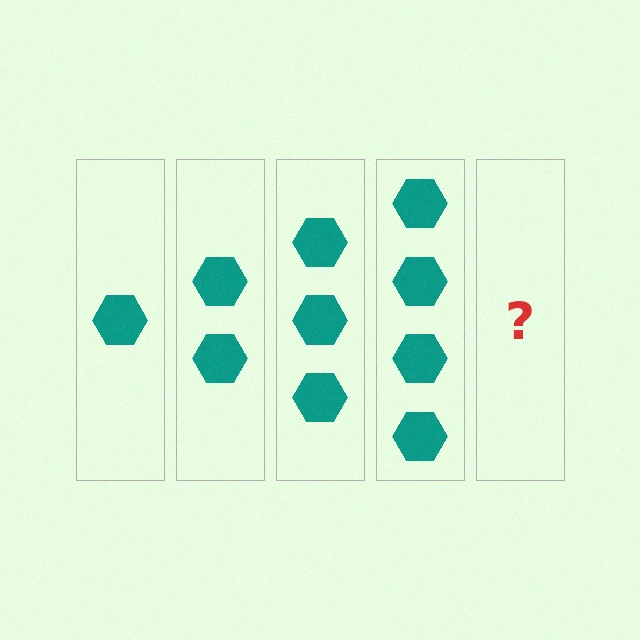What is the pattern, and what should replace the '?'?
The pattern is that each step adds one more hexagon. The '?' should be 5 hexagons.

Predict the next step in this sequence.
The next step is 5 hexagons.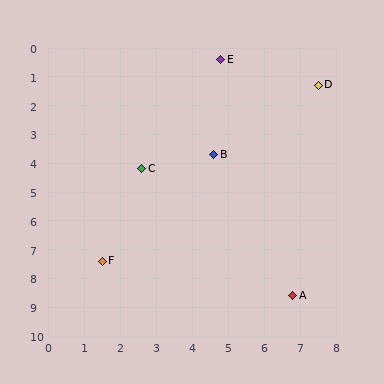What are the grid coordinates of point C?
Point C is at approximately (2.6, 4.2).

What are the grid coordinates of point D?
Point D is at approximately (7.5, 1.3).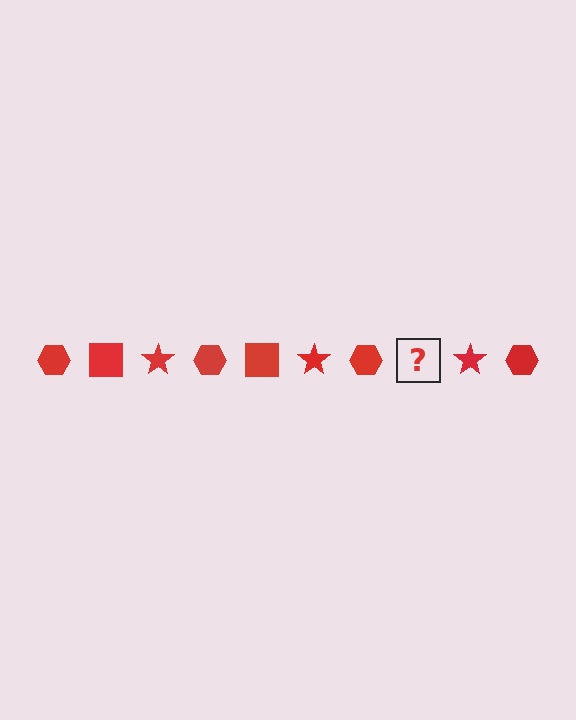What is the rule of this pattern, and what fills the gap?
The rule is that the pattern cycles through hexagon, square, star shapes in red. The gap should be filled with a red square.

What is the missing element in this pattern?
The missing element is a red square.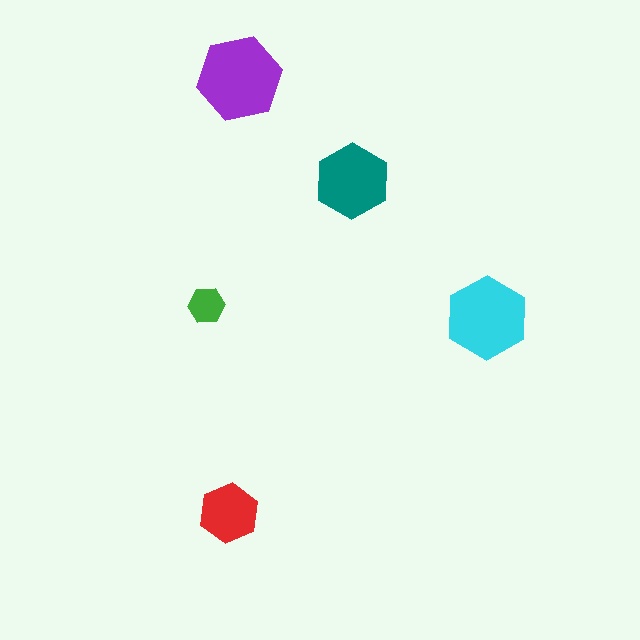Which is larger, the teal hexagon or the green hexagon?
The teal one.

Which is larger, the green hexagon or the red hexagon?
The red one.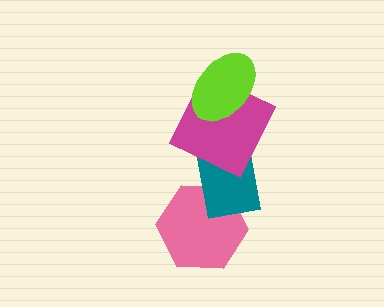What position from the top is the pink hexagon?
The pink hexagon is 4th from the top.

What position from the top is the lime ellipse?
The lime ellipse is 1st from the top.